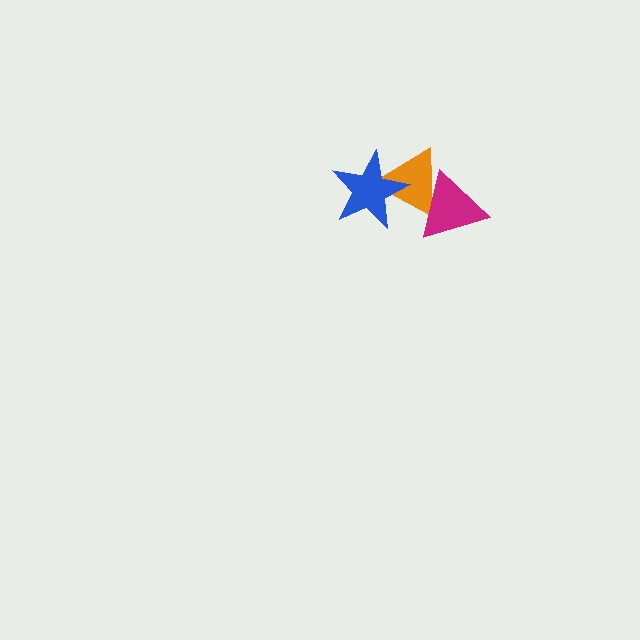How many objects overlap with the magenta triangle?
1 object overlaps with the magenta triangle.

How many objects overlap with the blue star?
1 object overlaps with the blue star.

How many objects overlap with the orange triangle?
2 objects overlap with the orange triangle.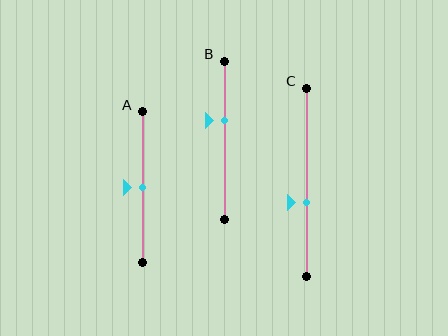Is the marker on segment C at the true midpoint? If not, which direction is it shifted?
No, the marker on segment C is shifted downward by about 11% of the segment length.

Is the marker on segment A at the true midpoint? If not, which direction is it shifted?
Yes, the marker on segment A is at the true midpoint.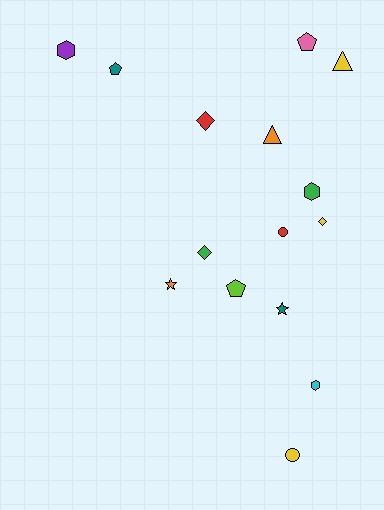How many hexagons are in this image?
There are 3 hexagons.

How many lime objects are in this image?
There is 1 lime object.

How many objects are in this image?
There are 15 objects.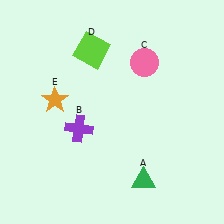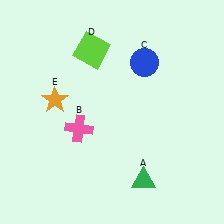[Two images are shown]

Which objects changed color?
B changed from purple to pink. C changed from pink to blue.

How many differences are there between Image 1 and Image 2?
There are 2 differences between the two images.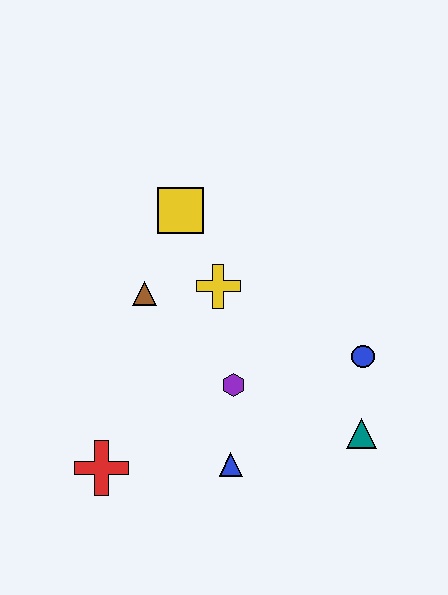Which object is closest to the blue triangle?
The purple hexagon is closest to the blue triangle.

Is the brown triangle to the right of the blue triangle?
No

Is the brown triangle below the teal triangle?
No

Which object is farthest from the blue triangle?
The yellow square is farthest from the blue triangle.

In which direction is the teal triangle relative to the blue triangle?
The teal triangle is to the right of the blue triangle.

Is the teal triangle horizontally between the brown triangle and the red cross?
No